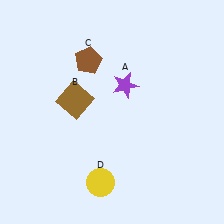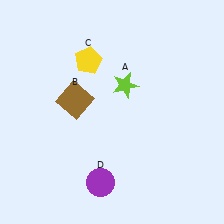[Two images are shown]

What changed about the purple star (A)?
In Image 1, A is purple. In Image 2, it changed to lime.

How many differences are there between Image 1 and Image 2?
There are 3 differences between the two images.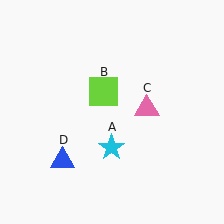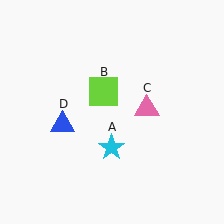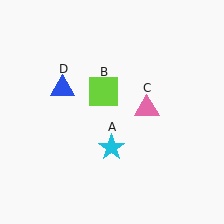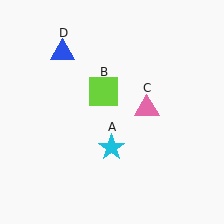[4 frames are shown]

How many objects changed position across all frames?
1 object changed position: blue triangle (object D).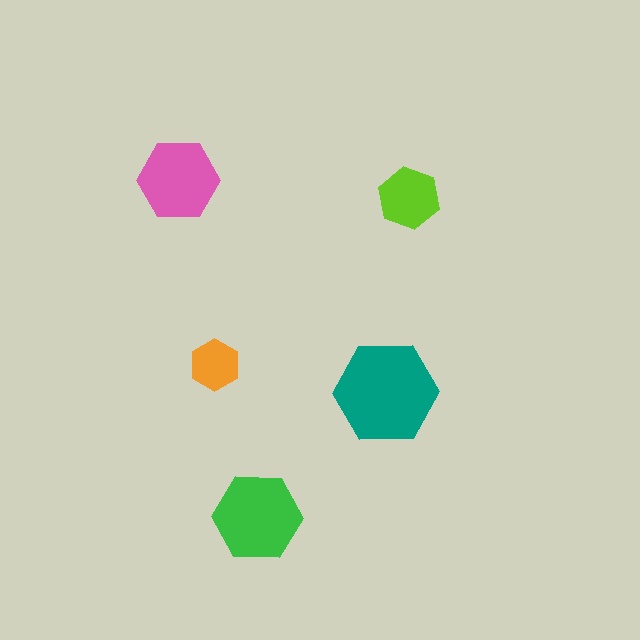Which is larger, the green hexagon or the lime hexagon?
The green one.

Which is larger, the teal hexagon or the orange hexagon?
The teal one.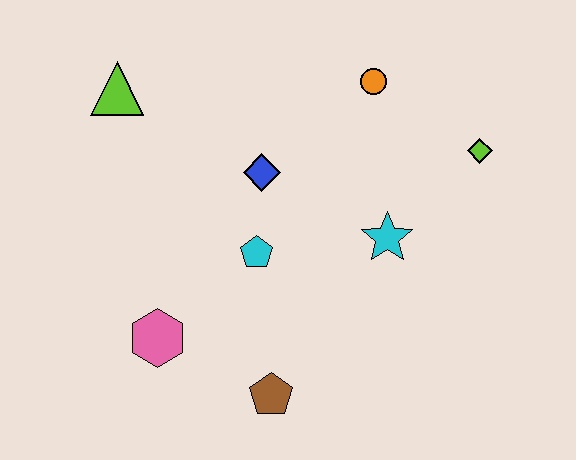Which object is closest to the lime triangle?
The blue diamond is closest to the lime triangle.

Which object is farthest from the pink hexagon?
The lime diamond is farthest from the pink hexagon.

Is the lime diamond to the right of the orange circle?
Yes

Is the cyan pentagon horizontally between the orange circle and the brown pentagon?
No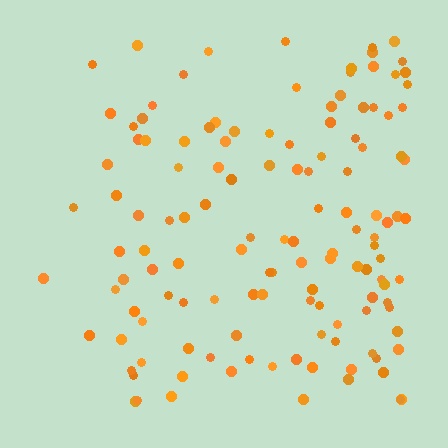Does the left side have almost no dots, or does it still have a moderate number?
Still a moderate number, just noticeably fewer than the right.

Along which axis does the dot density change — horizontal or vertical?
Horizontal.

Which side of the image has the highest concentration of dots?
The right.